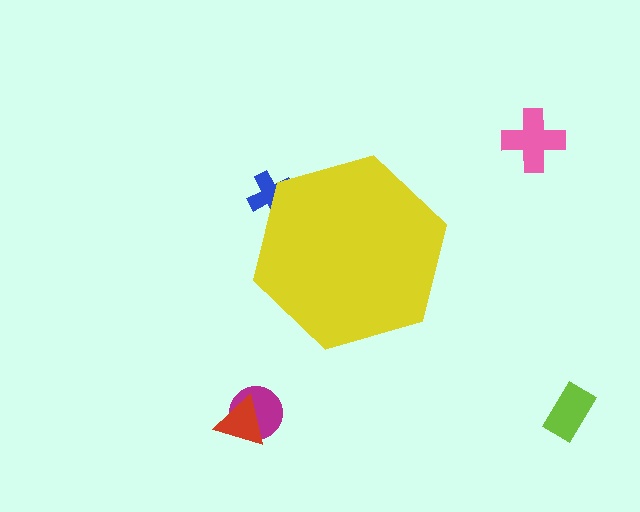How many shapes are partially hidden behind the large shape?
1 shape is partially hidden.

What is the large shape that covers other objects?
A yellow hexagon.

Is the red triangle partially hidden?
No, the red triangle is fully visible.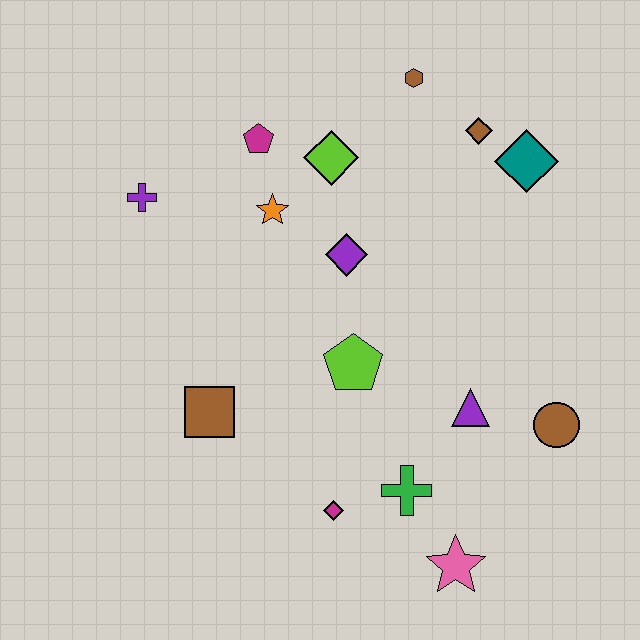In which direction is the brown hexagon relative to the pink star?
The brown hexagon is above the pink star.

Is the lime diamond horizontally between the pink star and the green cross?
No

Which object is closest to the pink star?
The green cross is closest to the pink star.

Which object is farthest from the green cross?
The brown hexagon is farthest from the green cross.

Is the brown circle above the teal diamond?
No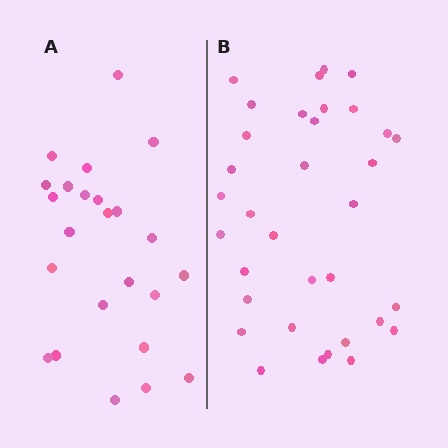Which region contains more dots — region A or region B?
Region B (the right region) has more dots.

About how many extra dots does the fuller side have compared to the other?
Region B has roughly 10 or so more dots than region A.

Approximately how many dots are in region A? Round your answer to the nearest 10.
About 20 dots. (The exact count is 24, which rounds to 20.)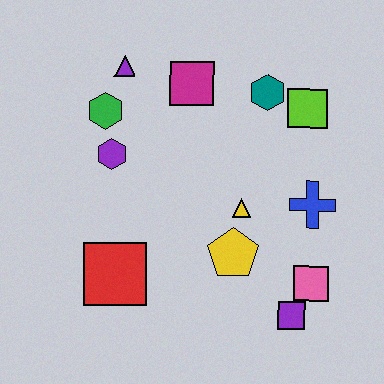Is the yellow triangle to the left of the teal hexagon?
Yes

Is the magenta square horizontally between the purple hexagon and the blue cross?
Yes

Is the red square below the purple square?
No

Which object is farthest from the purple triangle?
The purple square is farthest from the purple triangle.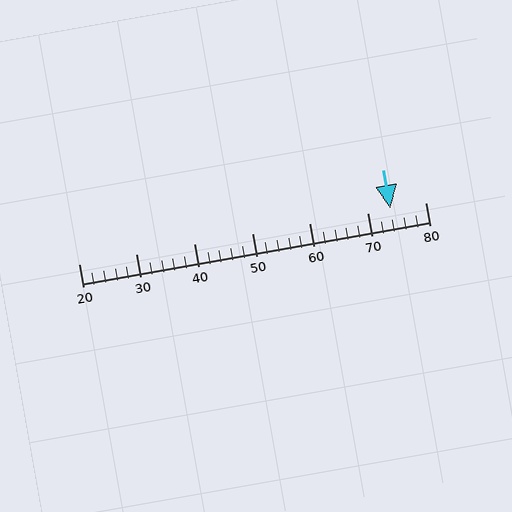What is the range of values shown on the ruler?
The ruler shows values from 20 to 80.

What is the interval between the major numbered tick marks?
The major tick marks are spaced 10 units apart.